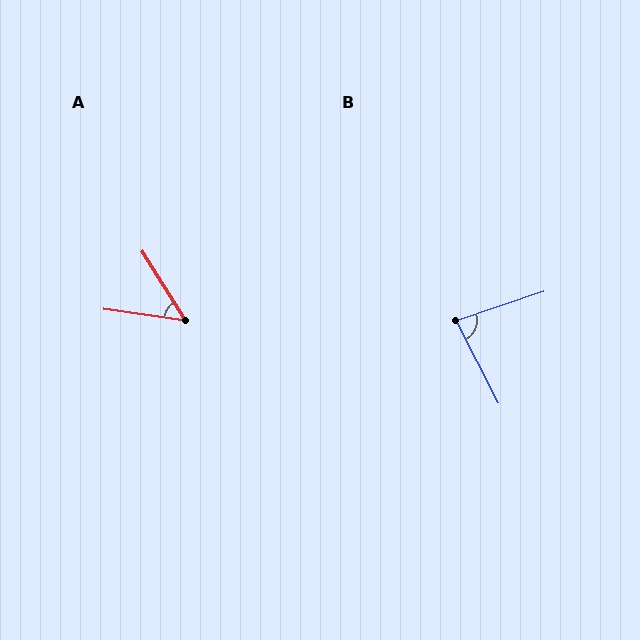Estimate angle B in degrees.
Approximately 81 degrees.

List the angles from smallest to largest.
A (49°), B (81°).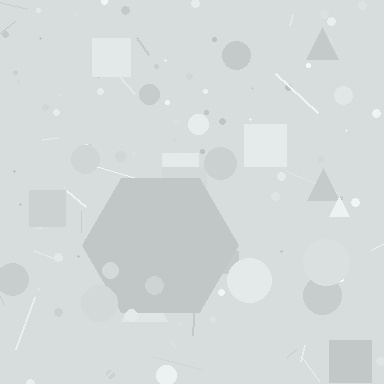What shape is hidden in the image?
A hexagon is hidden in the image.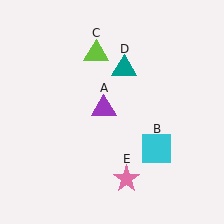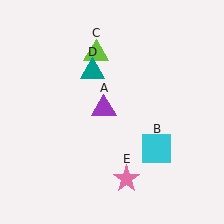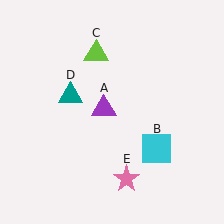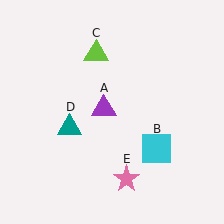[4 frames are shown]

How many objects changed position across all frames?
1 object changed position: teal triangle (object D).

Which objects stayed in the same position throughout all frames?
Purple triangle (object A) and cyan square (object B) and lime triangle (object C) and pink star (object E) remained stationary.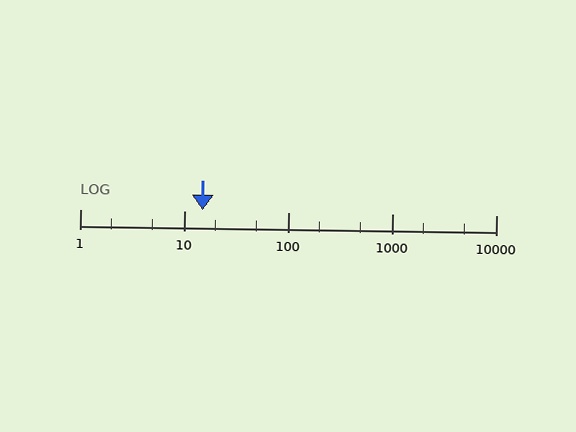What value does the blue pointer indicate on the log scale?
The pointer indicates approximately 15.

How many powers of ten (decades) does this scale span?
The scale spans 4 decades, from 1 to 10000.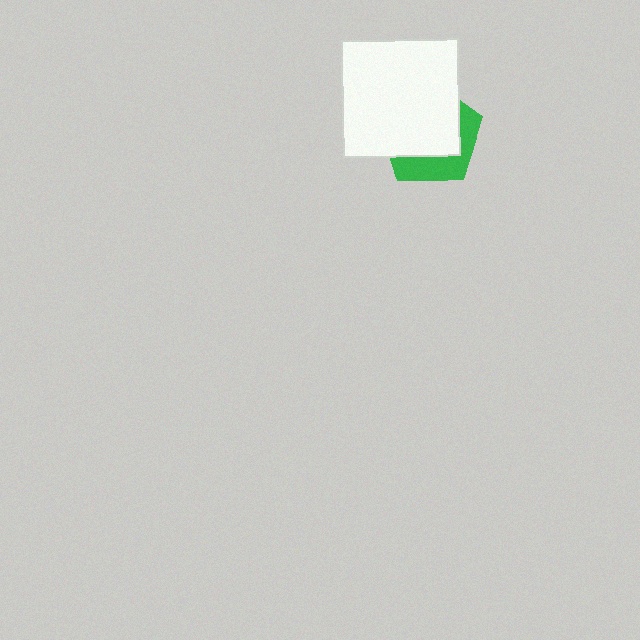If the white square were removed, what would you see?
You would see the complete green pentagon.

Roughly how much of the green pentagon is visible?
A small part of it is visible (roughly 35%).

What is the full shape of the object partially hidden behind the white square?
The partially hidden object is a green pentagon.